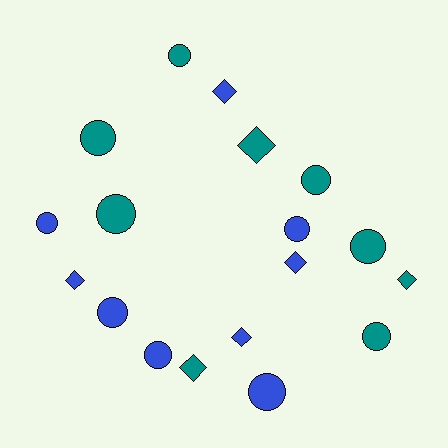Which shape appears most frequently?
Circle, with 11 objects.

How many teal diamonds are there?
There are 3 teal diamonds.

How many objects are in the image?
There are 18 objects.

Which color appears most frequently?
Teal, with 9 objects.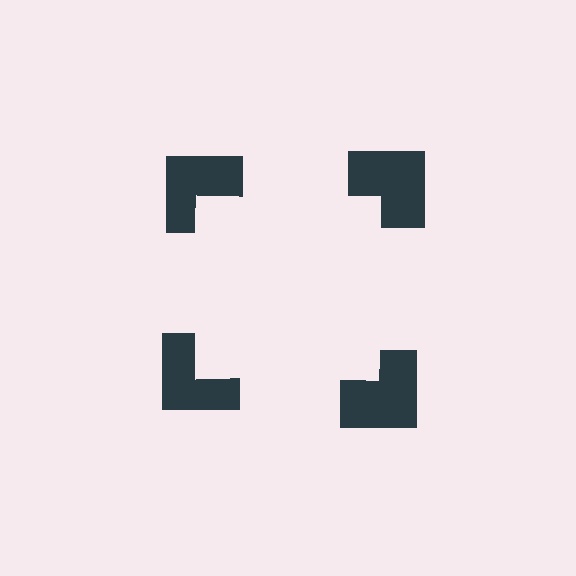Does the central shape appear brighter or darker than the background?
It typically appears slightly brighter than the background, even though no actual brightness change is drawn.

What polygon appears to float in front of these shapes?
An illusory square — its edges are inferred from the aligned wedge cuts in the notched squares, not physically drawn.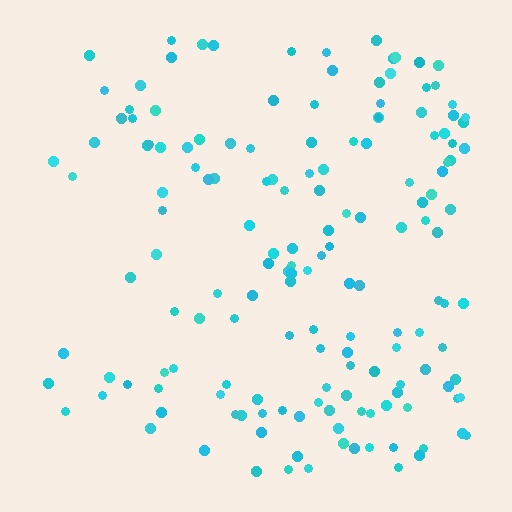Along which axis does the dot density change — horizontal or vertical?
Horizontal.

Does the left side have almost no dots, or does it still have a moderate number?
Still a moderate number, just noticeably fewer than the right.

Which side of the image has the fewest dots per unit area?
The left.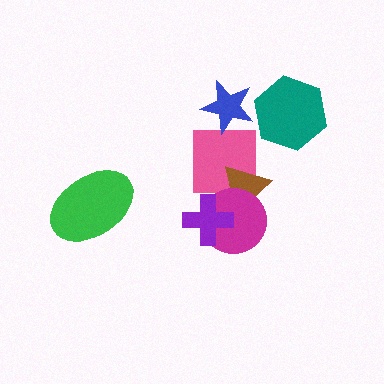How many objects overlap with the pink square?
1 object overlaps with the pink square.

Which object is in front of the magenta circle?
The purple cross is in front of the magenta circle.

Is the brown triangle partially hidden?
Yes, it is partially covered by another shape.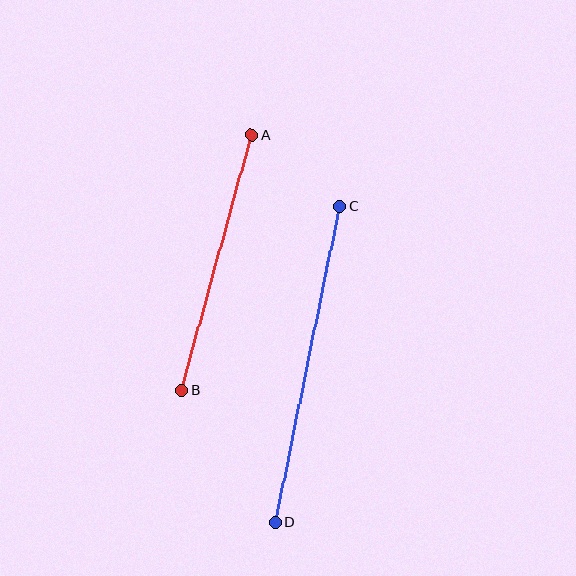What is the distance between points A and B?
The distance is approximately 264 pixels.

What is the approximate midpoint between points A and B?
The midpoint is at approximately (217, 262) pixels.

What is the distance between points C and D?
The distance is approximately 323 pixels.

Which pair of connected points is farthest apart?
Points C and D are farthest apart.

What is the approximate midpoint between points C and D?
The midpoint is at approximately (307, 364) pixels.